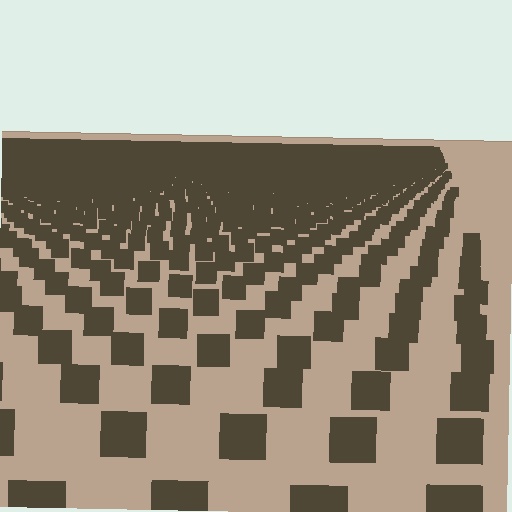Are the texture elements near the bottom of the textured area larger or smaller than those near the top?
Larger. Near the bottom, elements are closer to the viewer and appear at a bigger on-screen size.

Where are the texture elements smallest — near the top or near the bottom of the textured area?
Near the top.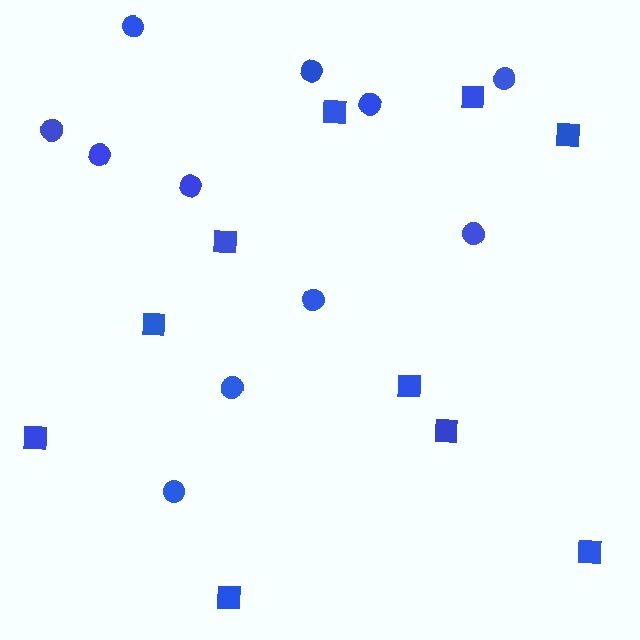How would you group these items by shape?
There are 2 groups: one group of circles (11) and one group of squares (10).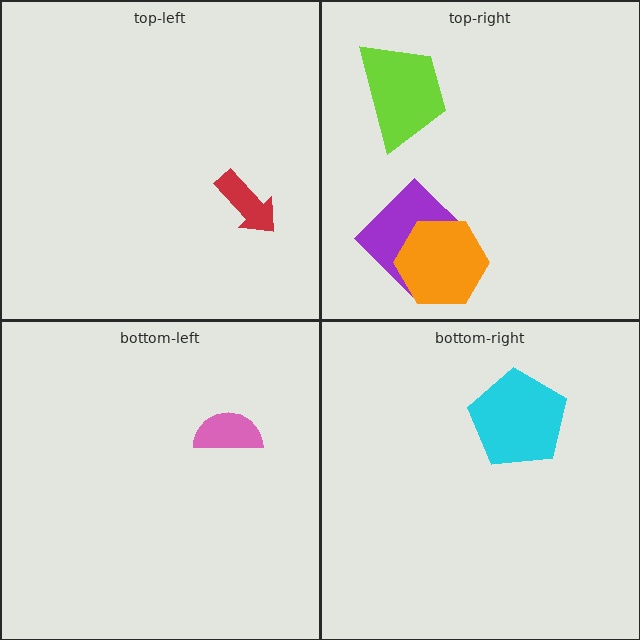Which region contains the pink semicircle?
The bottom-left region.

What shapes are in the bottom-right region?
The cyan pentagon.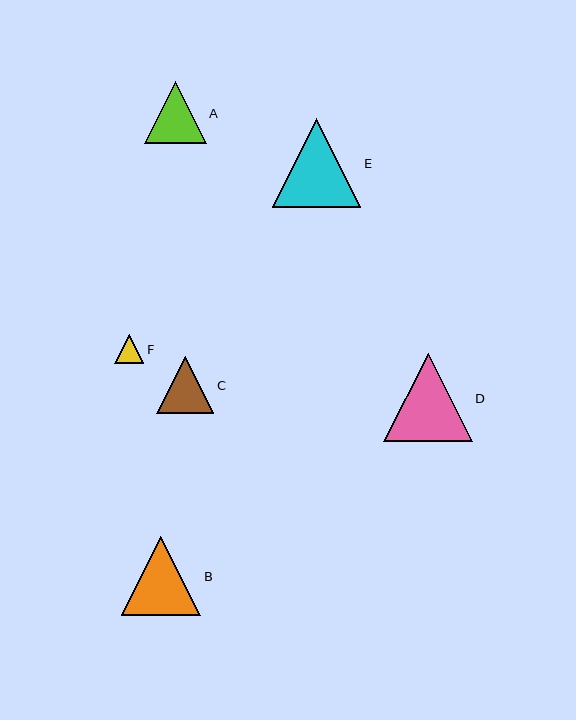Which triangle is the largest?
Triangle E is the largest with a size of approximately 89 pixels.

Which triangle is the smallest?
Triangle F is the smallest with a size of approximately 29 pixels.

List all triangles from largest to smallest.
From largest to smallest: E, D, B, A, C, F.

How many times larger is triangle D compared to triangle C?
Triangle D is approximately 1.6 times the size of triangle C.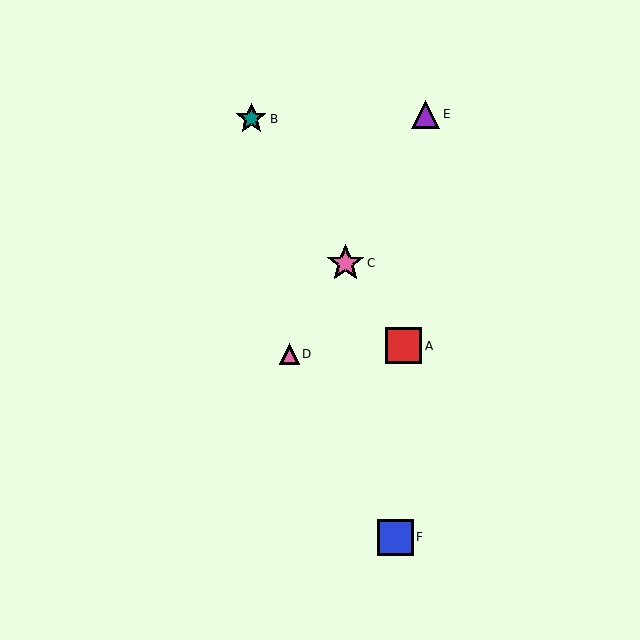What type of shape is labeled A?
Shape A is a red square.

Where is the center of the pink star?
The center of the pink star is at (346, 263).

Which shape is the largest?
The pink star (labeled C) is the largest.